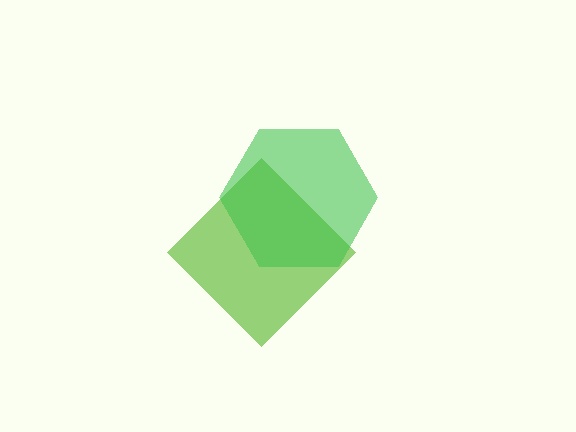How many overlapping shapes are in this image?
There are 2 overlapping shapes in the image.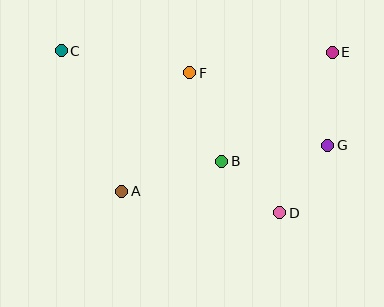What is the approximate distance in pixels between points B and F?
The distance between B and F is approximately 94 pixels.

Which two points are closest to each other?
Points B and D are closest to each other.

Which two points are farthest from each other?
Points C and G are farthest from each other.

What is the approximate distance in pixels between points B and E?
The distance between B and E is approximately 156 pixels.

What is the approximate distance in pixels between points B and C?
The distance between B and C is approximately 195 pixels.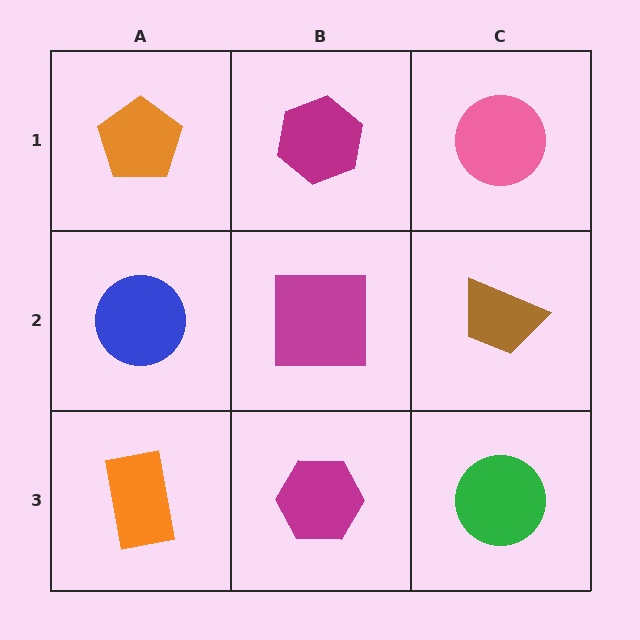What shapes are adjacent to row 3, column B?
A magenta square (row 2, column B), an orange rectangle (row 3, column A), a green circle (row 3, column C).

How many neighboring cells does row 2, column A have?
3.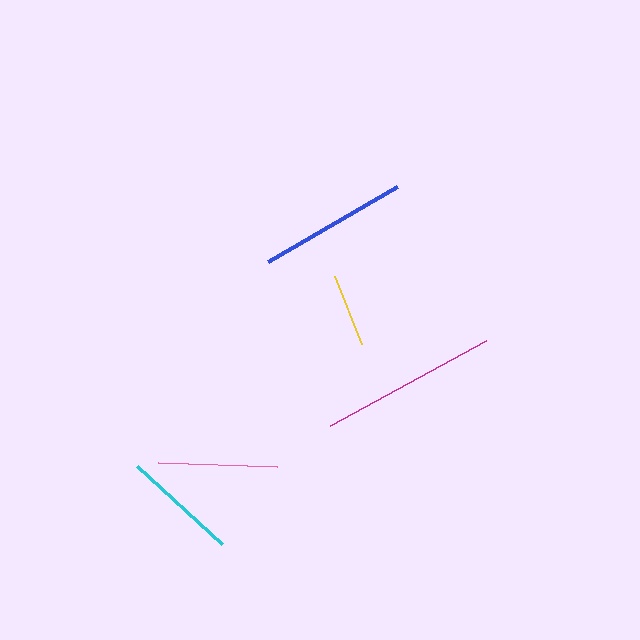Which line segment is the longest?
The magenta line is the longest at approximately 178 pixels.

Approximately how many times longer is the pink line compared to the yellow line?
The pink line is approximately 1.6 times the length of the yellow line.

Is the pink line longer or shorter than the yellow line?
The pink line is longer than the yellow line.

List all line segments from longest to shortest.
From longest to shortest: magenta, blue, pink, cyan, yellow.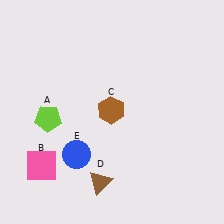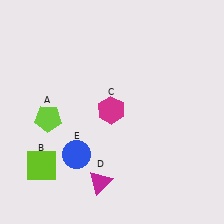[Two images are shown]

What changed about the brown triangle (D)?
In Image 1, D is brown. In Image 2, it changed to magenta.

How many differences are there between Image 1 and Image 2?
There are 3 differences between the two images.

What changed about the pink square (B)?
In Image 1, B is pink. In Image 2, it changed to lime.